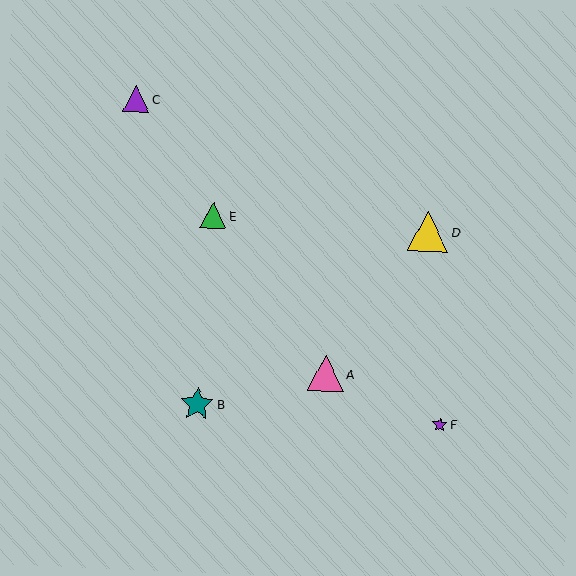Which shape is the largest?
The yellow triangle (labeled D) is the largest.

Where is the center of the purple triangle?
The center of the purple triangle is at (136, 99).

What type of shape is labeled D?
Shape D is a yellow triangle.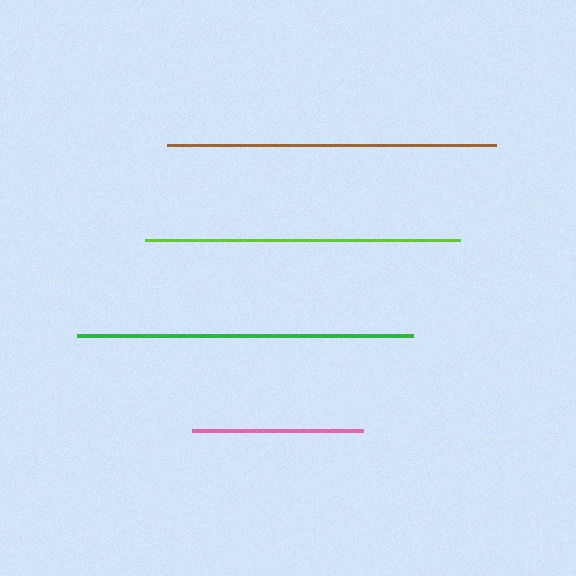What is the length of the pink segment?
The pink segment is approximately 170 pixels long.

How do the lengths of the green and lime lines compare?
The green and lime lines are approximately the same length.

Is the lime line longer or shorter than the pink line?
The lime line is longer than the pink line.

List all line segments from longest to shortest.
From longest to shortest: green, brown, lime, pink.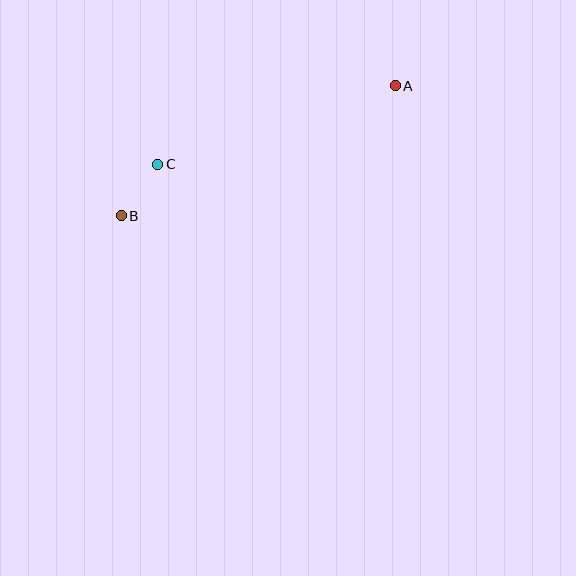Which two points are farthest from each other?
Points A and B are farthest from each other.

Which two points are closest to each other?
Points B and C are closest to each other.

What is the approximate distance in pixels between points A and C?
The distance between A and C is approximately 250 pixels.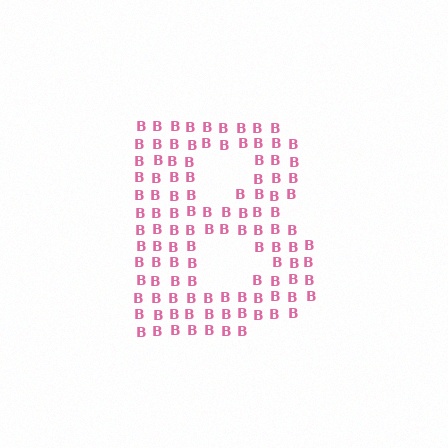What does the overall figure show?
The overall figure shows the letter B.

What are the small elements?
The small elements are letter B's.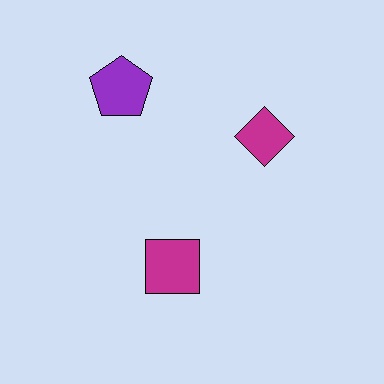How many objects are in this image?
There are 3 objects.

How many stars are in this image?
There are no stars.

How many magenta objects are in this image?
There are 2 magenta objects.